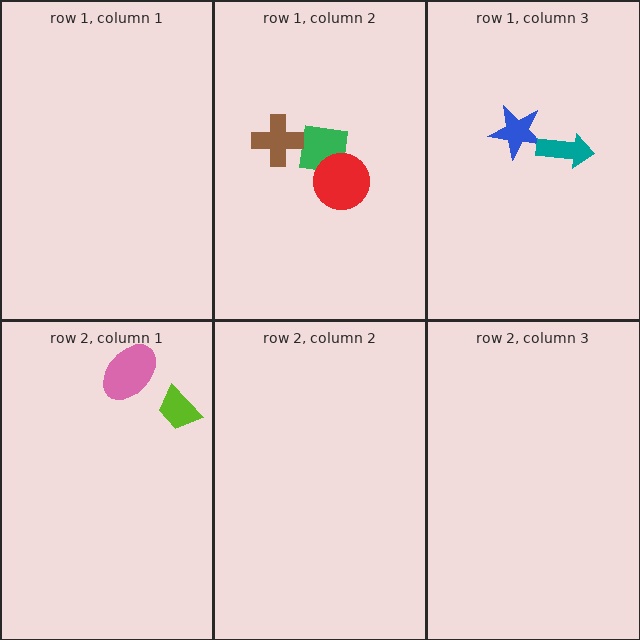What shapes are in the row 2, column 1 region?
The lime trapezoid, the pink ellipse.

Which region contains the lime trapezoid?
The row 2, column 1 region.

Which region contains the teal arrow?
The row 1, column 3 region.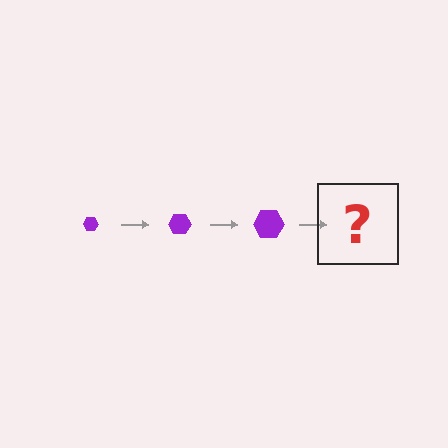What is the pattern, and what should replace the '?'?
The pattern is that the hexagon gets progressively larger each step. The '?' should be a purple hexagon, larger than the previous one.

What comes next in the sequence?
The next element should be a purple hexagon, larger than the previous one.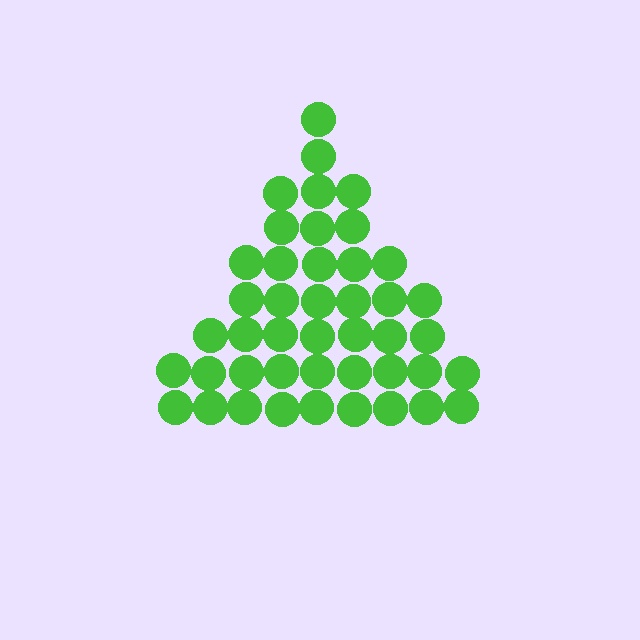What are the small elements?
The small elements are circles.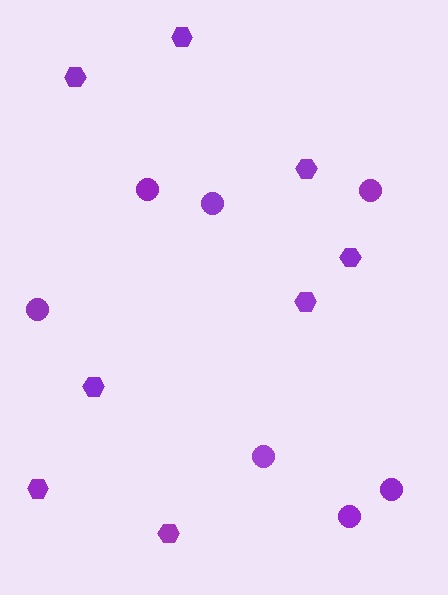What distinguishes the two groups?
There are 2 groups: one group of circles (7) and one group of hexagons (8).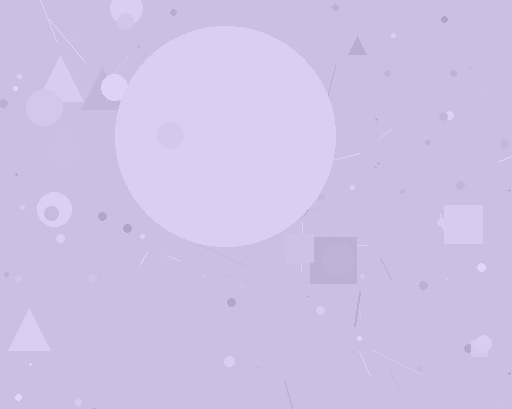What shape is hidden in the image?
A circle is hidden in the image.